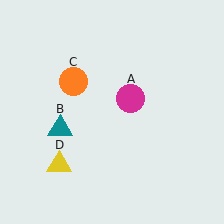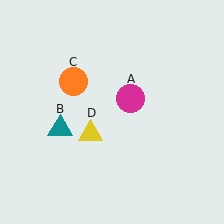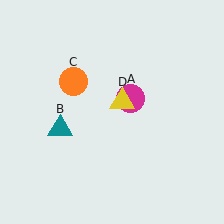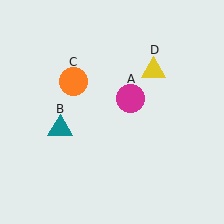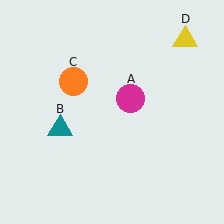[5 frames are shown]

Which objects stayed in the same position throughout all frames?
Magenta circle (object A) and teal triangle (object B) and orange circle (object C) remained stationary.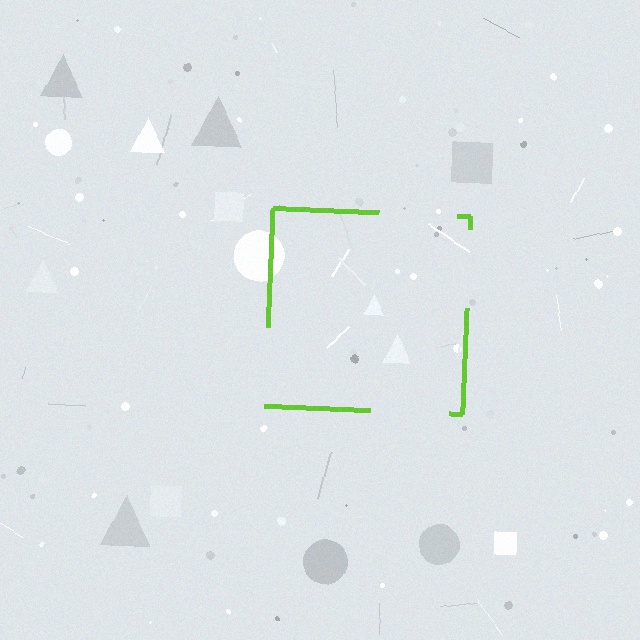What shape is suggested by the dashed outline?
The dashed outline suggests a square.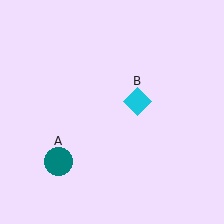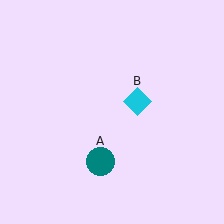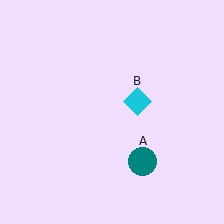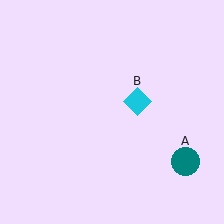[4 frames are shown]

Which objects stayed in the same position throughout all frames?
Cyan diamond (object B) remained stationary.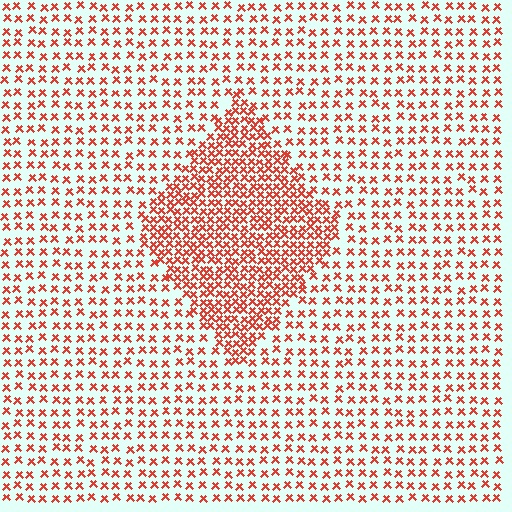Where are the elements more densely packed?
The elements are more densely packed inside the diamond boundary.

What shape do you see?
I see a diamond.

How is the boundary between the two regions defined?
The boundary is defined by a change in element density (approximately 2.2x ratio). All elements are the same color, size, and shape.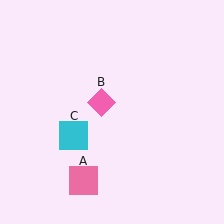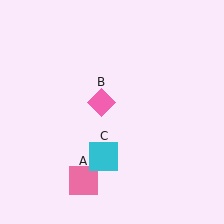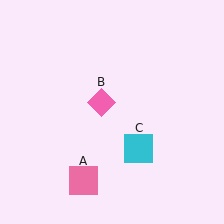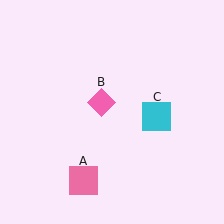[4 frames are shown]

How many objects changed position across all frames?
1 object changed position: cyan square (object C).